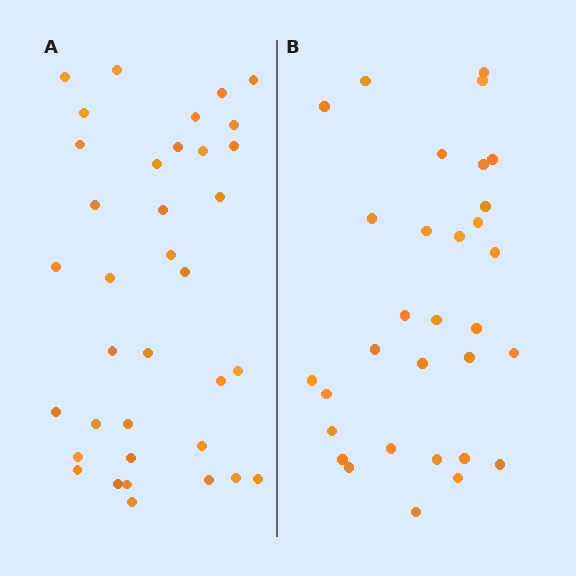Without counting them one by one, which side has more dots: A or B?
Region A (the left region) has more dots.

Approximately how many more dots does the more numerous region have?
Region A has about 5 more dots than region B.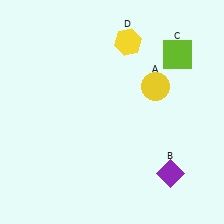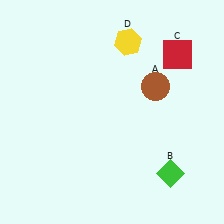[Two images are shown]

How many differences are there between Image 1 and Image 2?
There are 3 differences between the two images.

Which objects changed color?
A changed from yellow to brown. B changed from purple to green. C changed from lime to red.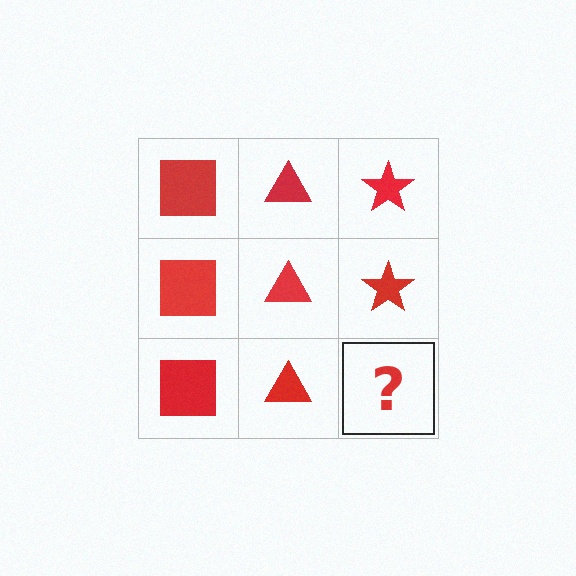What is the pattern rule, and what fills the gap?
The rule is that each column has a consistent shape. The gap should be filled with a red star.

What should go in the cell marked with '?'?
The missing cell should contain a red star.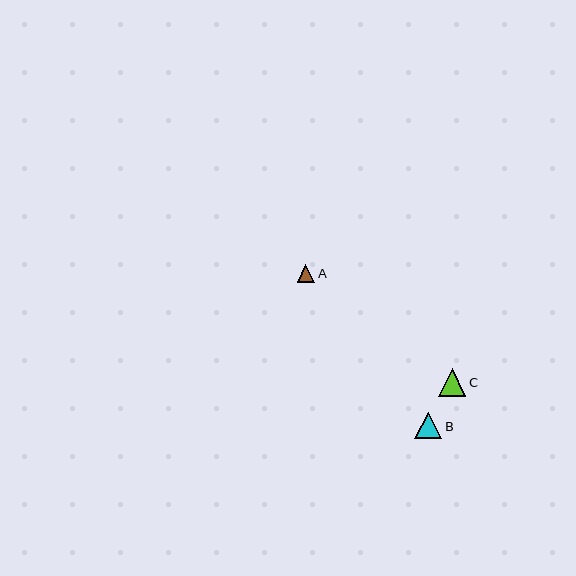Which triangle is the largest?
Triangle C is the largest with a size of approximately 28 pixels.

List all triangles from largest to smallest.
From largest to smallest: C, B, A.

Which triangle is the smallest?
Triangle A is the smallest with a size of approximately 18 pixels.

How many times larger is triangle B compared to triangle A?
Triangle B is approximately 1.5 times the size of triangle A.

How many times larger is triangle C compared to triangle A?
Triangle C is approximately 1.6 times the size of triangle A.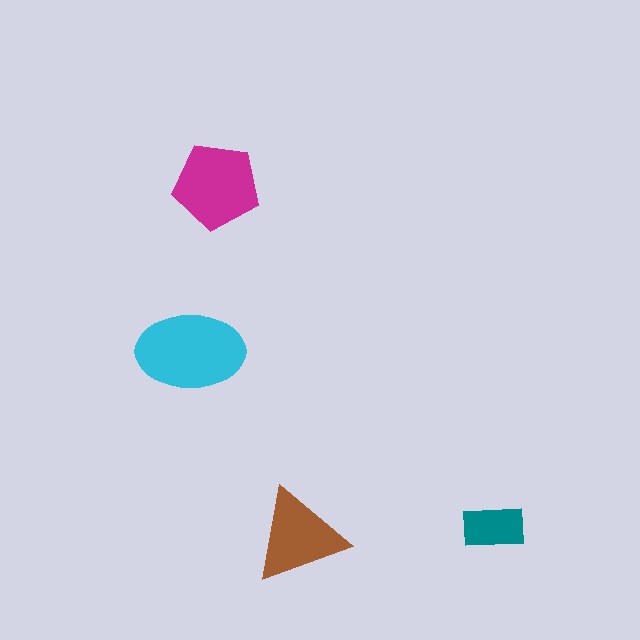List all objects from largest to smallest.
The cyan ellipse, the magenta pentagon, the brown triangle, the teal rectangle.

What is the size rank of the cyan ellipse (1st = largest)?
1st.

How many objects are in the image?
There are 4 objects in the image.